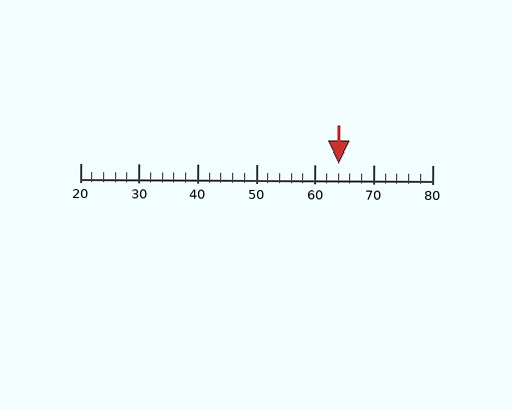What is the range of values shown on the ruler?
The ruler shows values from 20 to 80.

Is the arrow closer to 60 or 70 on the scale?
The arrow is closer to 60.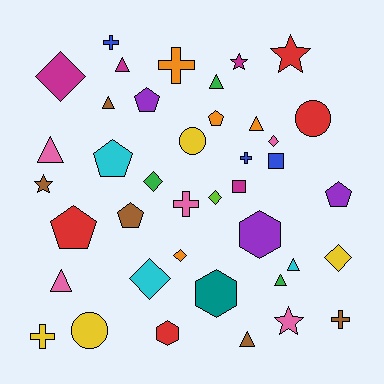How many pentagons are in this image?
There are 6 pentagons.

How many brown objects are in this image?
There are 5 brown objects.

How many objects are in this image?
There are 40 objects.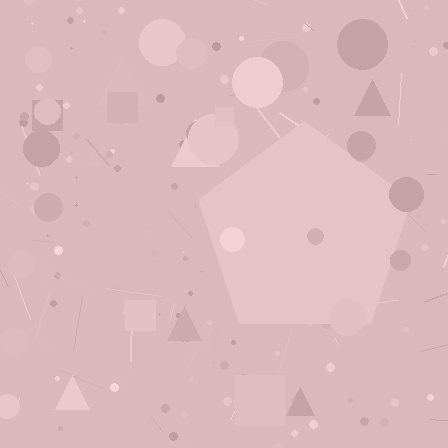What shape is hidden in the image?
A pentagon is hidden in the image.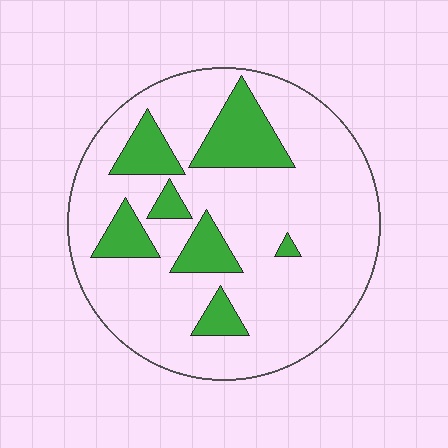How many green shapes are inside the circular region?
7.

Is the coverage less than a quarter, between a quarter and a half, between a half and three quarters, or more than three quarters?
Less than a quarter.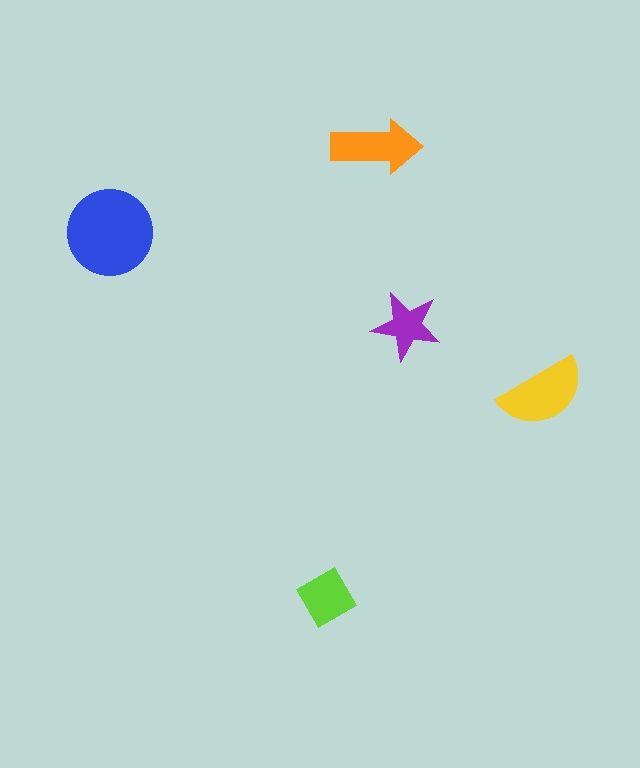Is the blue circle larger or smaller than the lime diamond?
Larger.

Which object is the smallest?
The purple star.